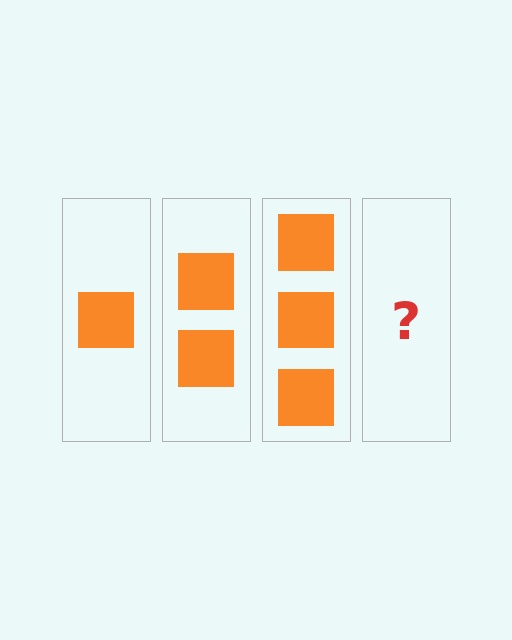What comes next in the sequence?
The next element should be 4 squares.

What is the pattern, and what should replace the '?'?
The pattern is that each step adds one more square. The '?' should be 4 squares.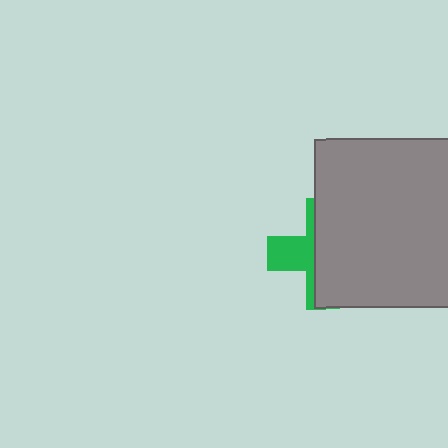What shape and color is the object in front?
The object in front is a gray square.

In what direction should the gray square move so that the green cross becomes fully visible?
The gray square should move right. That is the shortest direction to clear the overlap and leave the green cross fully visible.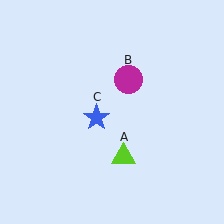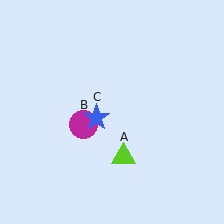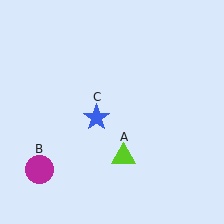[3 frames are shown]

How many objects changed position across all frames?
1 object changed position: magenta circle (object B).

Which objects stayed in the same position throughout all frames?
Lime triangle (object A) and blue star (object C) remained stationary.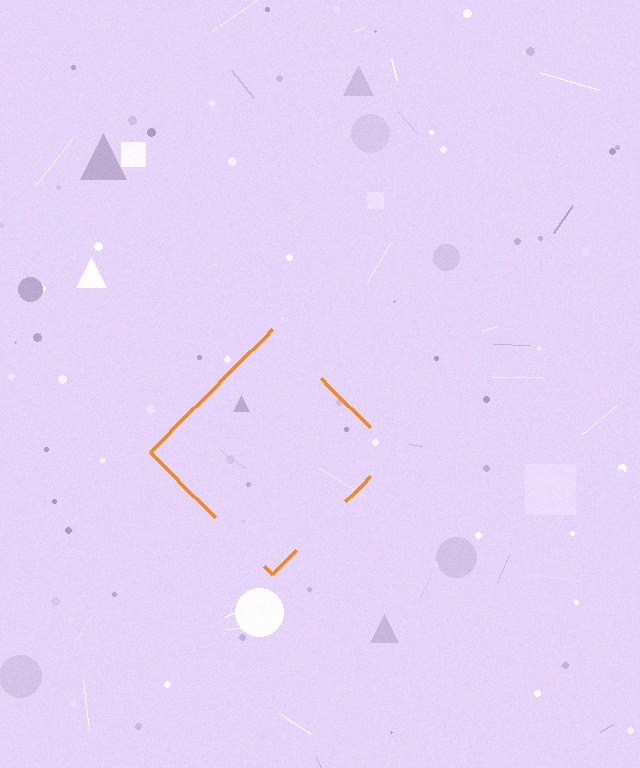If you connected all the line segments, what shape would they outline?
They would outline a diamond.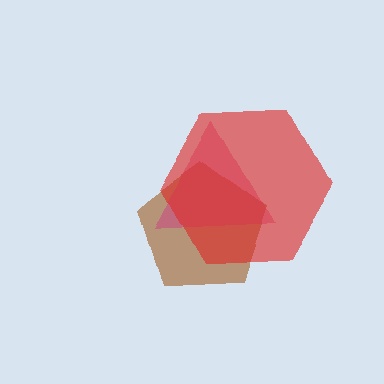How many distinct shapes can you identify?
There are 3 distinct shapes: a brown pentagon, a magenta triangle, a red hexagon.